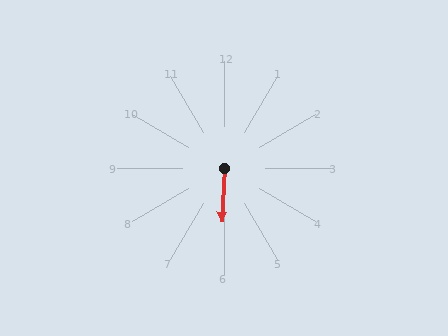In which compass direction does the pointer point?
South.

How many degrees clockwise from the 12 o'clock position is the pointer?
Approximately 183 degrees.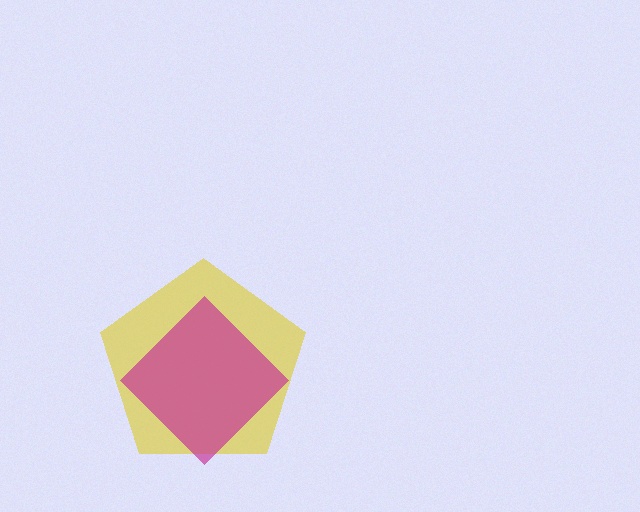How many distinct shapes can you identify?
There are 2 distinct shapes: a yellow pentagon, a magenta diamond.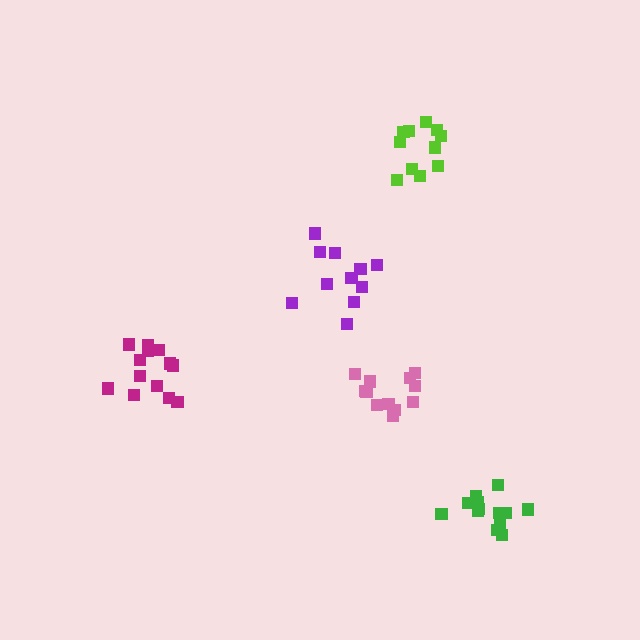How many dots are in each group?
Group 1: 11 dots, Group 2: 11 dots, Group 3: 12 dots, Group 4: 13 dots, Group 5: 13 dots (60 total).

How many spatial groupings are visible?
There are 5 spatial groupings.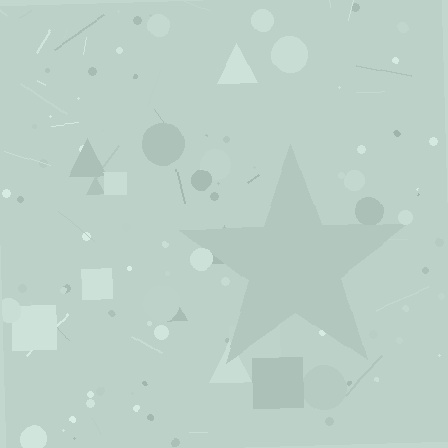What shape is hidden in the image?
A star is hidden in the image.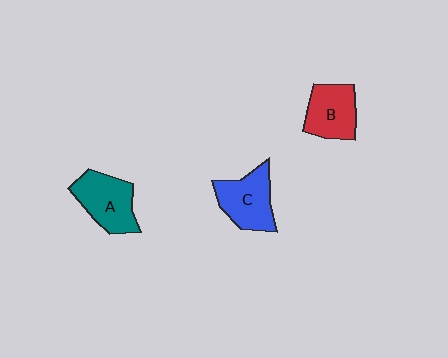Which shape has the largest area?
Shape A (teal).